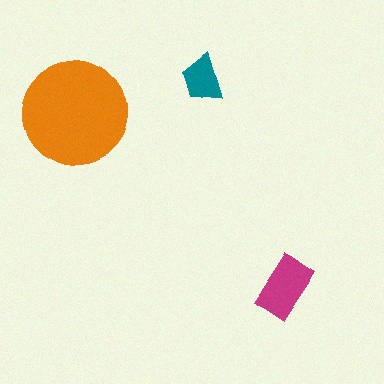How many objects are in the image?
There are 3 objects in the image.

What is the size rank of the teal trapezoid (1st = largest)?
3rd.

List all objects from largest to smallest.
The orange circle, the magenta rectangle, the teal trapezoid.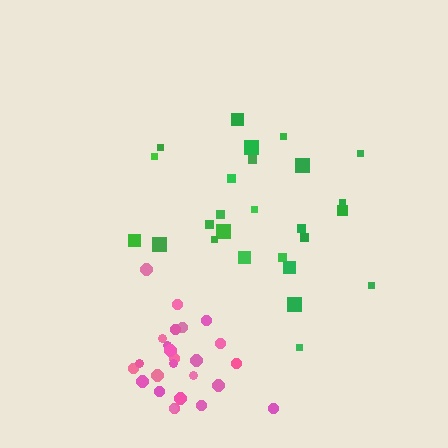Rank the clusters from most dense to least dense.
pink, green.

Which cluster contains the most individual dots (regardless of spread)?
Green (26).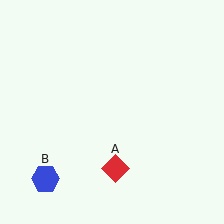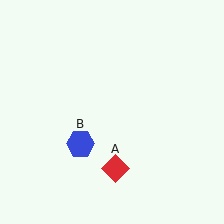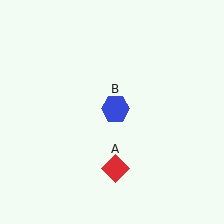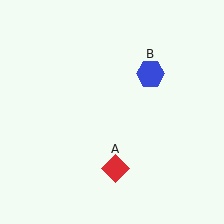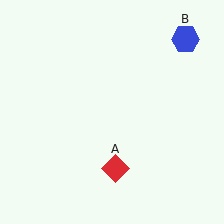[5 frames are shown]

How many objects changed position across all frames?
1 object changed position: blue hexagon (object B).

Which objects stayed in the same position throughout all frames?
Red diamond (object A) remained stationary.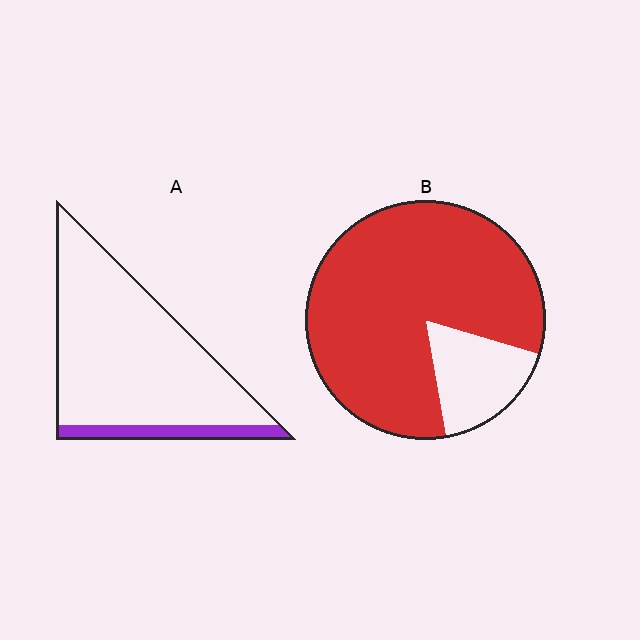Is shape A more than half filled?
No.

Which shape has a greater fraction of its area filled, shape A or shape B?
Shape B.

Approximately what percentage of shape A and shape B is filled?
A is approximately 10% and B is approximately 80%.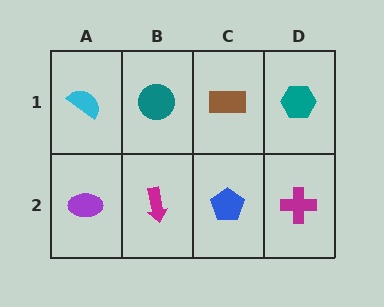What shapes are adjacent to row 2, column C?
A brown rectangle (row 1, column C), a magenta arrow (row 2, column B), a magenta cross (row 2, column D).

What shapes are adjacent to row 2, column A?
A cyan semicircle (row 1, column A), a magenta arrow (row 2, column B).